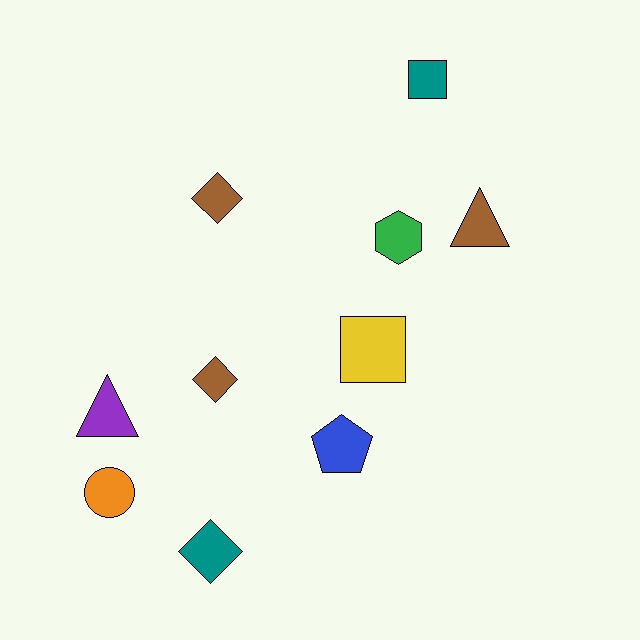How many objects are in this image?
There are 10 objects.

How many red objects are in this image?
There are no red objects.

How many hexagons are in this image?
There is 1 hexagon.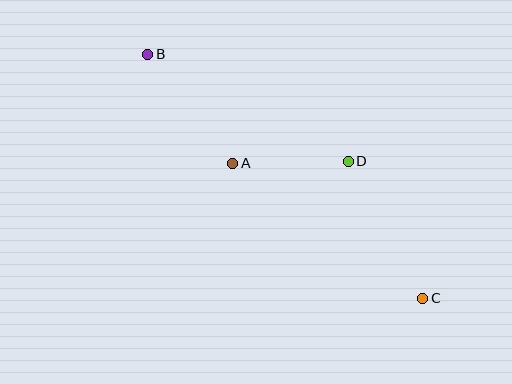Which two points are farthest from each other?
Points B and C are farthest from each other.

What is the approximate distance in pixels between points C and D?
The distance between C and D is approximately 156 pixels.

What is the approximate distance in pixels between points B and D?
The distance between B and D is approximately 227 pixels.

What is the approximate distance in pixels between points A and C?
The distance between A and C is approximately 233 pixels.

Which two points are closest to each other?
Points A and D are closest to each other.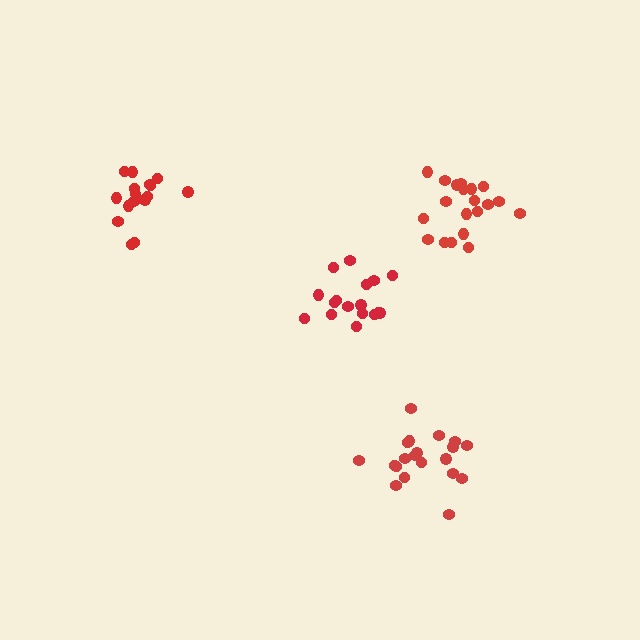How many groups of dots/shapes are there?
There are 4 groups.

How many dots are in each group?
Group 1: 17 dots, Group 2: 20 dots, Group 3: 20 dots, Group 4: 16 dots (73 total).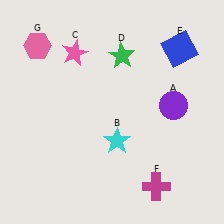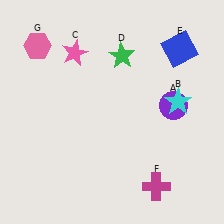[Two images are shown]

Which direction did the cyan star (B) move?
The cyan star (B) moved right.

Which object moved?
The cyan star (B) moved right.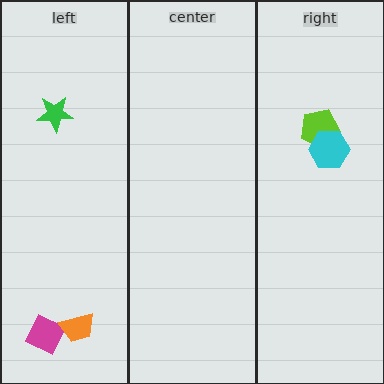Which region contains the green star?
The left region.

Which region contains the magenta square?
The left region.